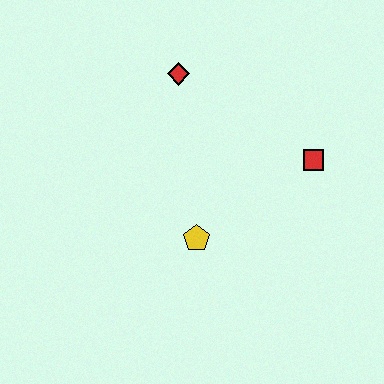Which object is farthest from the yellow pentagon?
The red diamond is farthest from the yellow pentagon.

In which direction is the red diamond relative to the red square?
The red diamond is to the left of the red square.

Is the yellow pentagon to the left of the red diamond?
No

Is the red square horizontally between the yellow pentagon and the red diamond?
No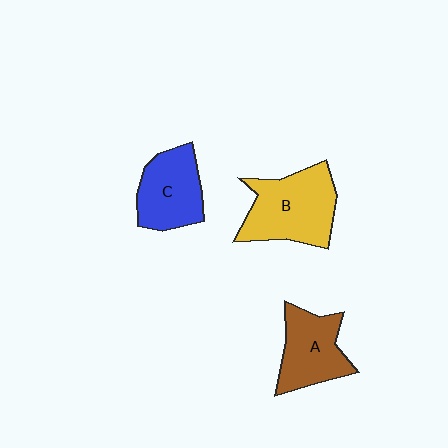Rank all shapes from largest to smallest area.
From largest to smallest: B (yellow), C (blue), A (brown).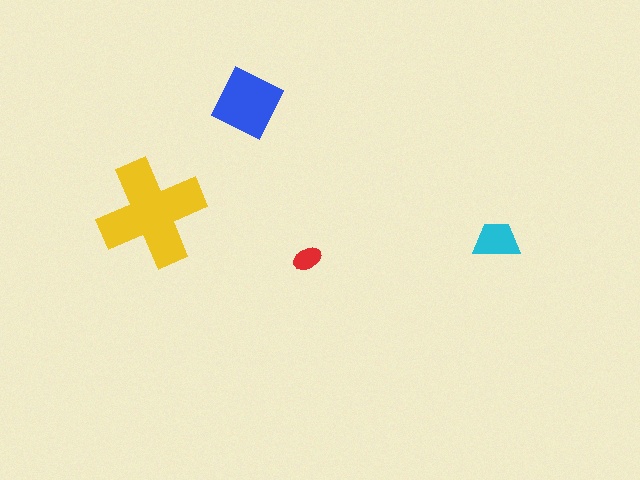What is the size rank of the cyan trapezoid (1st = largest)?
3rd.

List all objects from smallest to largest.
The red ellipse, the cyan trapezoid, the blue diamond, the yellow cross.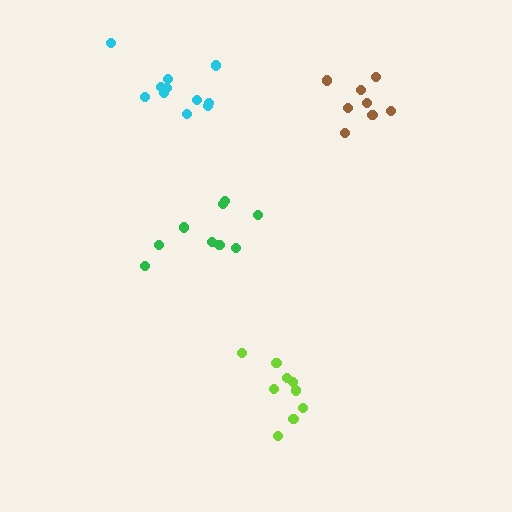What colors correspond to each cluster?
The clusters are colored: lime, brown, green, cyan.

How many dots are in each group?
Group 1: 9 dots, Group 2: 8 dots, Group 3: 9 dots, Group 4: 11 dots (37 total).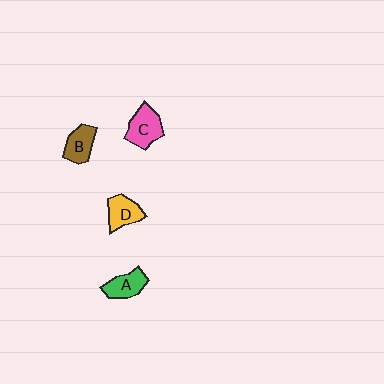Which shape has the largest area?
Shape C (pink).